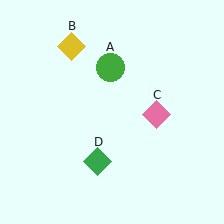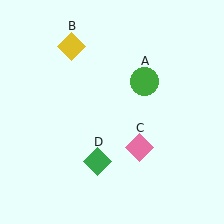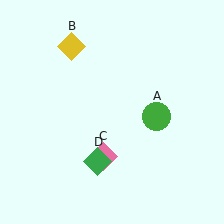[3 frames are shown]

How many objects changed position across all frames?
2 objects changed position: green circle (object A), pink diamond (object C).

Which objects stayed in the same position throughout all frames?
Yellow diamond (object B) and green diamond (object D) remained stationary.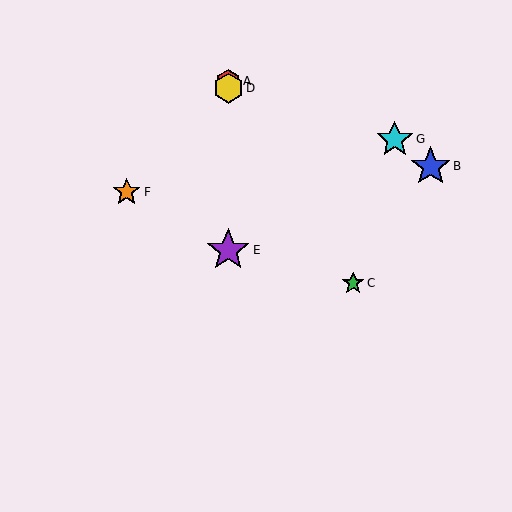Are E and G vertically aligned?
No, E is at x≈228 and G is at x≈395.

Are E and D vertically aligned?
Yes, both are at x≈228.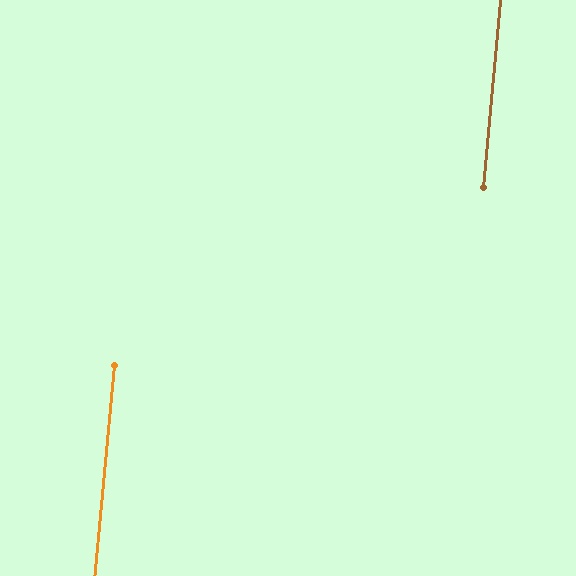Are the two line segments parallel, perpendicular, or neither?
Parallel — their directions differ by only 0.2°.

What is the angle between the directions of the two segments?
Approximately 0 degrees.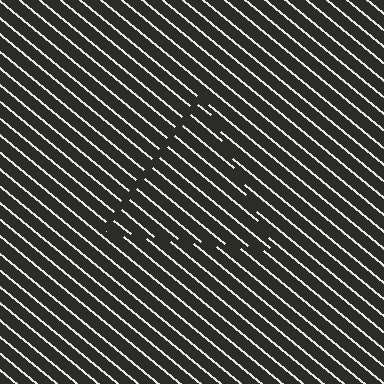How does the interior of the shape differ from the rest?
The interior of the shape contains the same grating, shifted by half a period — the contour is defined by the phase discontinuity where line-ends from the inner and outer gratings abut.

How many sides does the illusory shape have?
3 sides — the line-ends trace a triangle.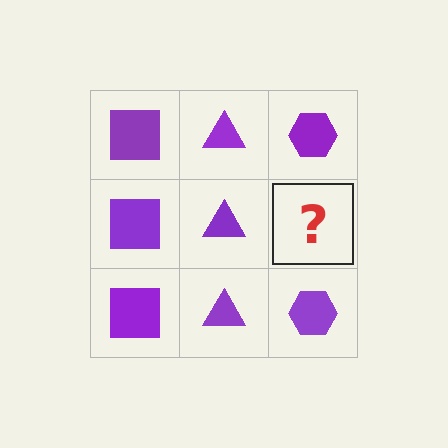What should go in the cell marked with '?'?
The missing cell should contain a purple hexagon.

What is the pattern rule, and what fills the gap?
The rule is that each column has a consistent shape. The gap should be filled with a purple hexagon.